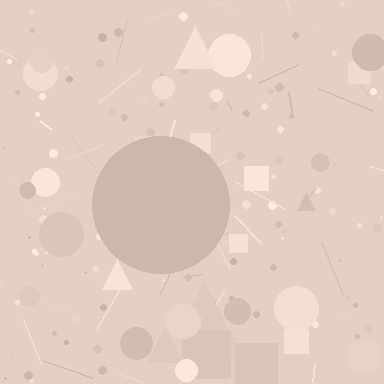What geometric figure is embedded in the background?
A circle is embedded in the background.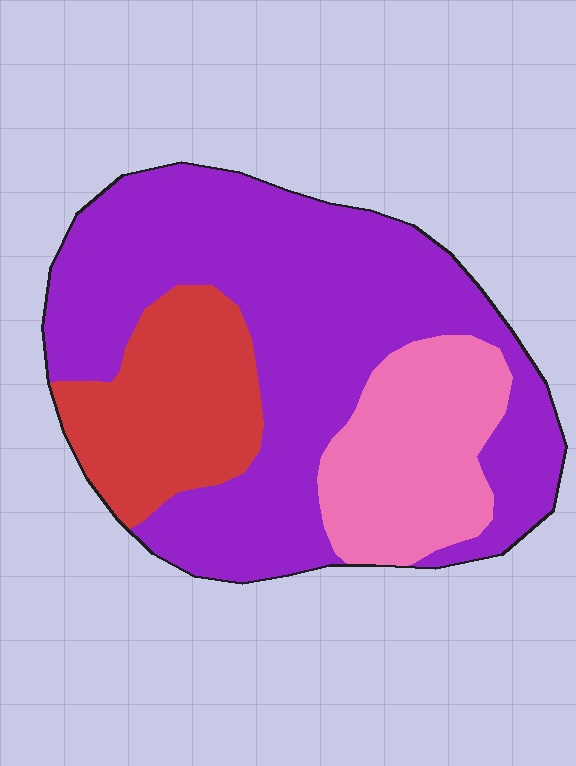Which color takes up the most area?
Purple, at roughly 60%.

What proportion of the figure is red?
Red takes up about one fifth (1/5) of the figure.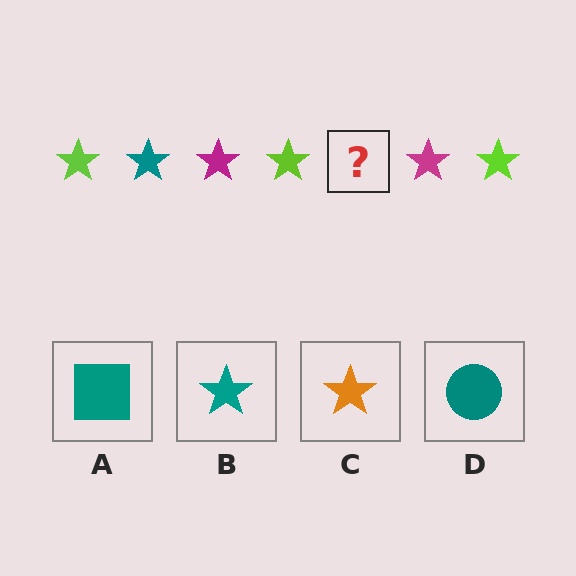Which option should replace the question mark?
Option B.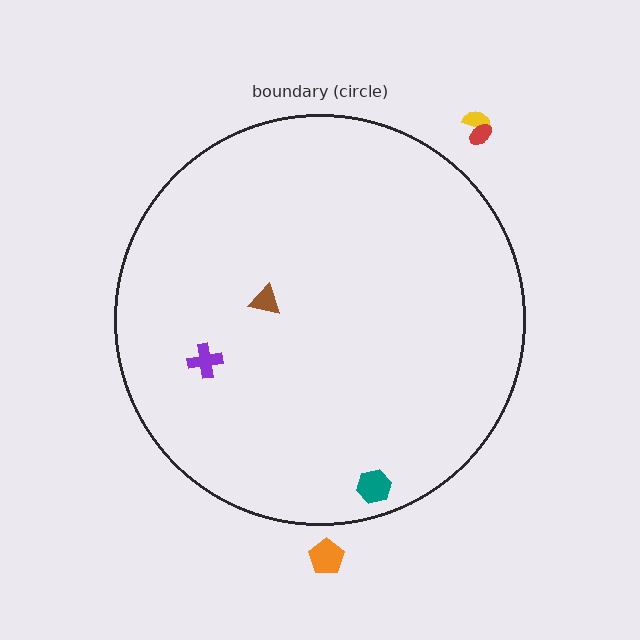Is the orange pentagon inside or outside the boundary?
Outside.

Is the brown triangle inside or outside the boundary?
Inside.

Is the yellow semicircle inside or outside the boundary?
Outside.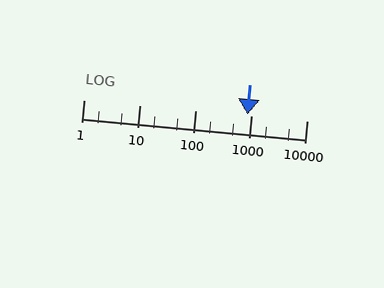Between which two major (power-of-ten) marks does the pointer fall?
The pointer is between 100 and 1000.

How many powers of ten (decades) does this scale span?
The scale spans 4 decades, from 1 to 10000.